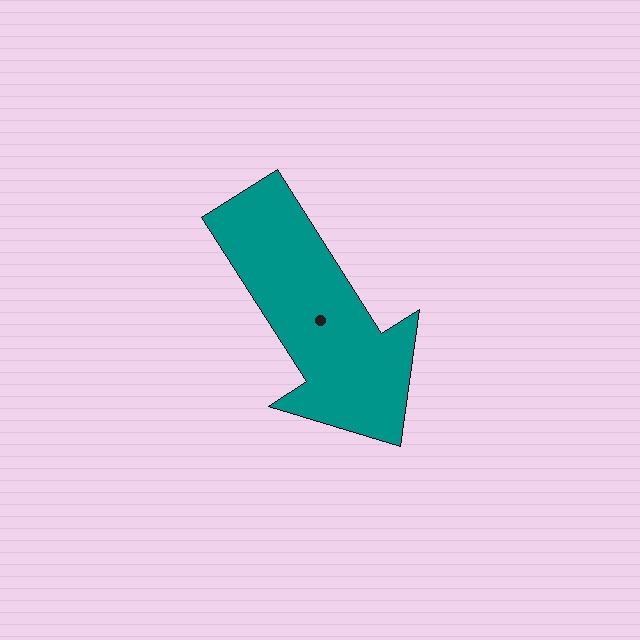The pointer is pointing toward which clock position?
Roughly 5 o'clock.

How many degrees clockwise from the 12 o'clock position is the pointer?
Approximately 148 degrees.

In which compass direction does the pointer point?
Southeast.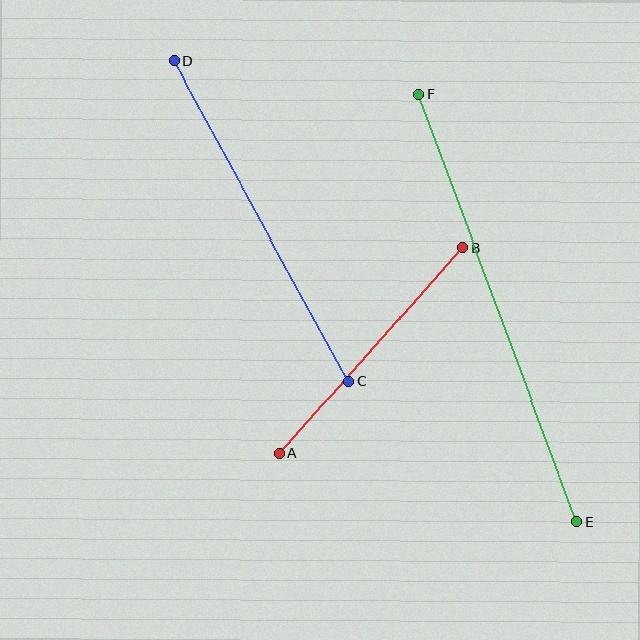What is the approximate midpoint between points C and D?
The midpoint is at approximately (261, 221) pixels.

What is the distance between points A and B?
The distance is approximately 276 pixels.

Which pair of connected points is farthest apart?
Points E and F are farthest apart.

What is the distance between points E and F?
The distance is approximately 455 pixels.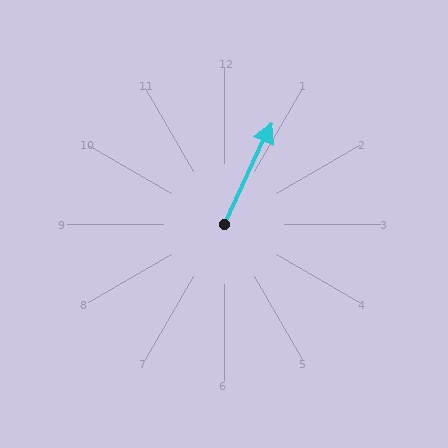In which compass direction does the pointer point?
Northeast.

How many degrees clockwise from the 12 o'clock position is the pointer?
Approximately 25 degrees.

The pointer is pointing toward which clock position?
Roughly 1 o'clock.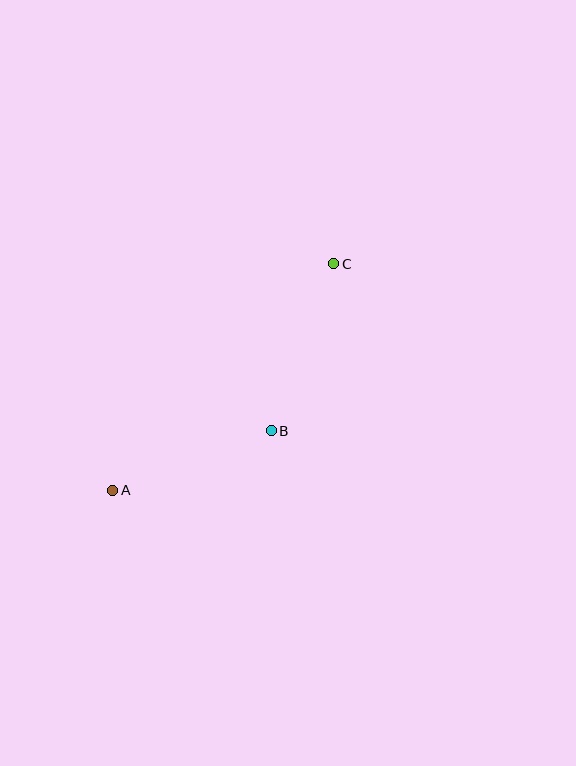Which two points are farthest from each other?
Points A and C are farthest from each other.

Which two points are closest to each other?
Points A and B are closest to each other.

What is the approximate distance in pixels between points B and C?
The distance between B and C is approximately 178 pixels.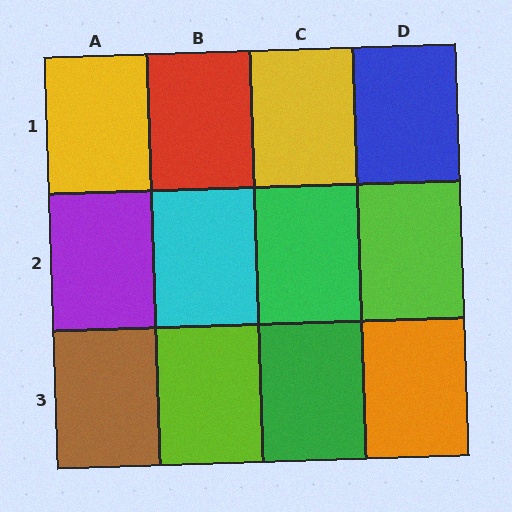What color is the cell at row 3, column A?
Brown.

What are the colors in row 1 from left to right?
Yellow, red, yellow, blue.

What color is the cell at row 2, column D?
Lime.